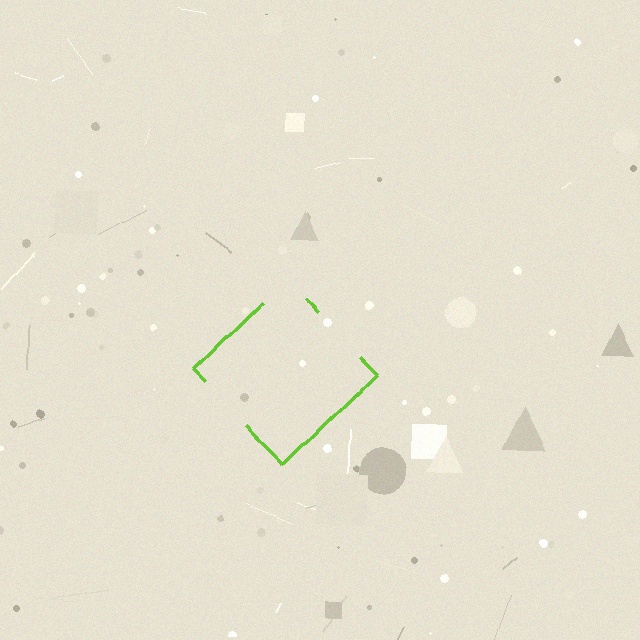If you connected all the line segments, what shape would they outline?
They would outline a diamond.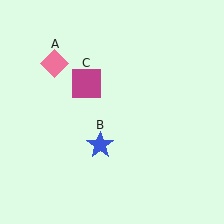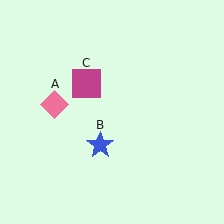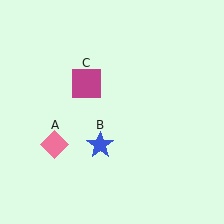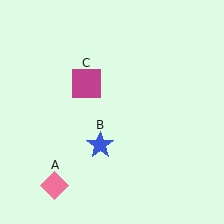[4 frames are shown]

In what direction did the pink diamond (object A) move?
The pink diamond (object A) moved down.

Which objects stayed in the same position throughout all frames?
Blue star (object B) and magenta square (object C) remained stationary.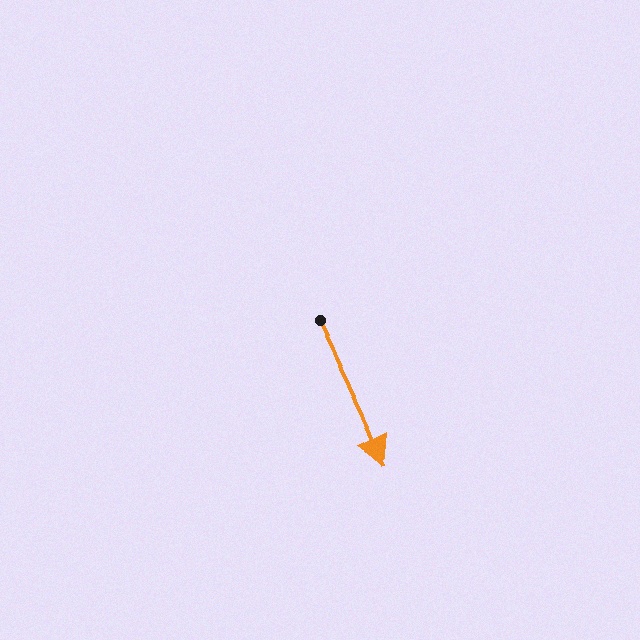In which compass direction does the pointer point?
Southeast.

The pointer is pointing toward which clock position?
Roughly 5 o'clock.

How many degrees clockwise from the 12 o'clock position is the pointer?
Approximately 155 degrees.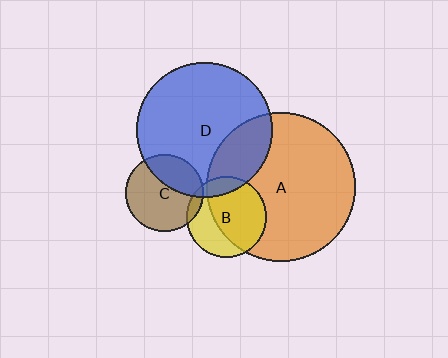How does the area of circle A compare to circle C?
Approximately 3.7 times.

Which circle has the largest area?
Circle A (orange).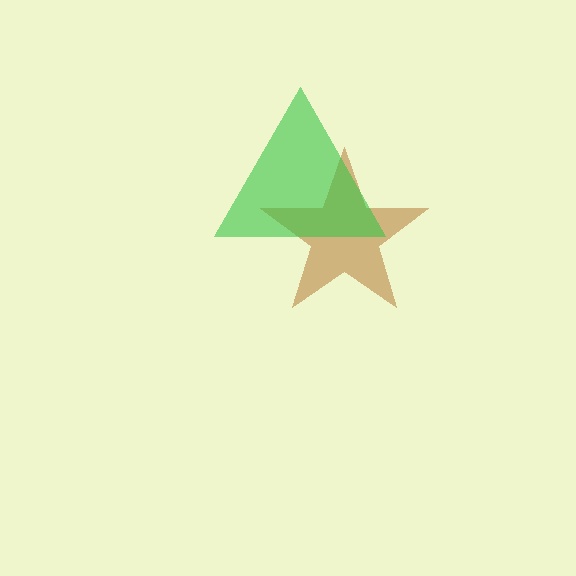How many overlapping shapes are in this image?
There are 2 overlapping shapes in the image.